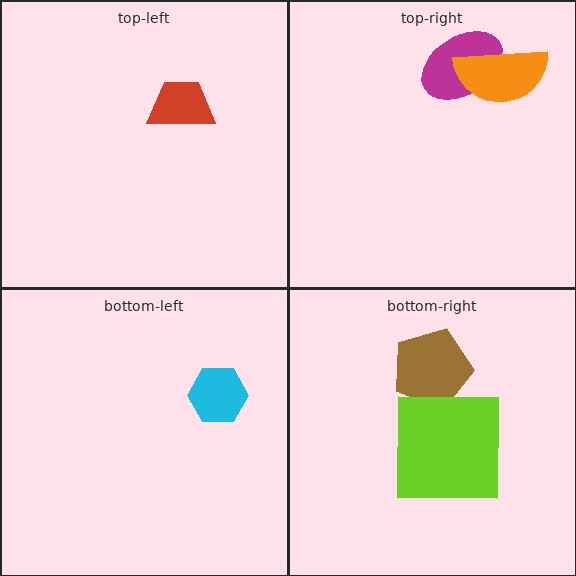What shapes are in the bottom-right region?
The brown pentagon, the lime square.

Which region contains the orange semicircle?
The top-right region.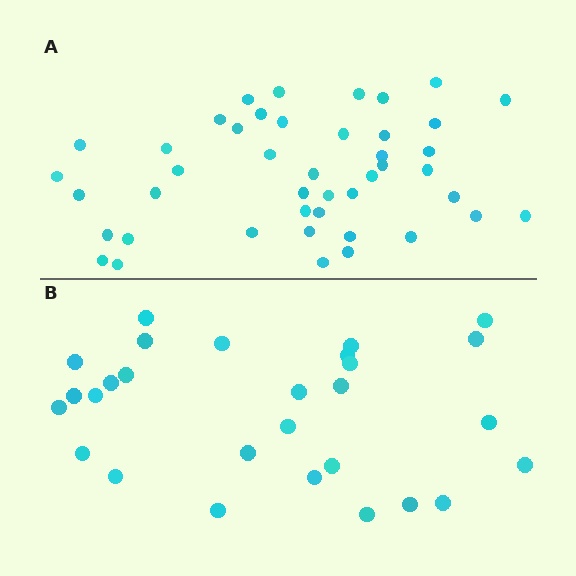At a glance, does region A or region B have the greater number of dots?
Region A (the top region) has more dots.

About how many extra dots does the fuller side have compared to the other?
Region A has approximately 15 more dots than region B.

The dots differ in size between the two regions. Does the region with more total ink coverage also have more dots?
No. Region B has more total ink coverage because its dots are larger, but region A actually contains more individual dots. Total area can be misleading — the number of items is what matters here.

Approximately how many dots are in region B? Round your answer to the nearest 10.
About 30 dots. (The exact count is 28, which rounds to 30.)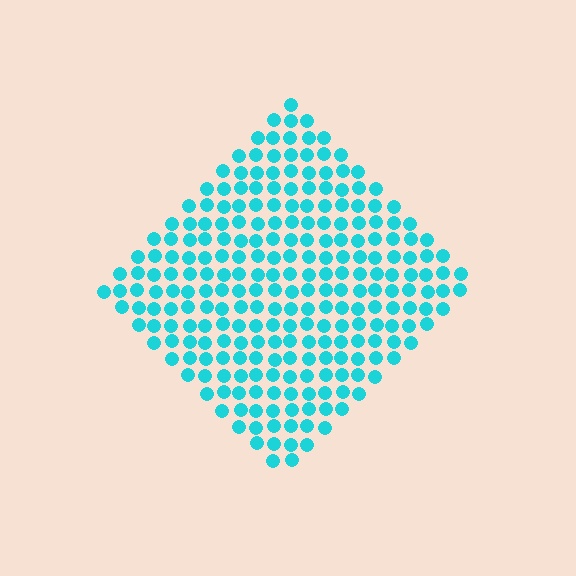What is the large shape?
The large shape is a diamond.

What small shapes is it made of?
It is made of small circles.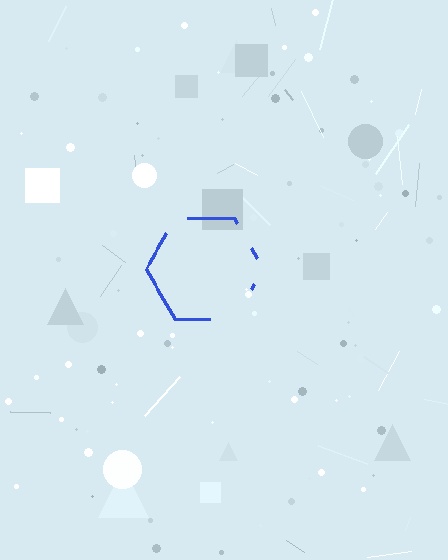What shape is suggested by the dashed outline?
The dashed outline suggests a hexagon.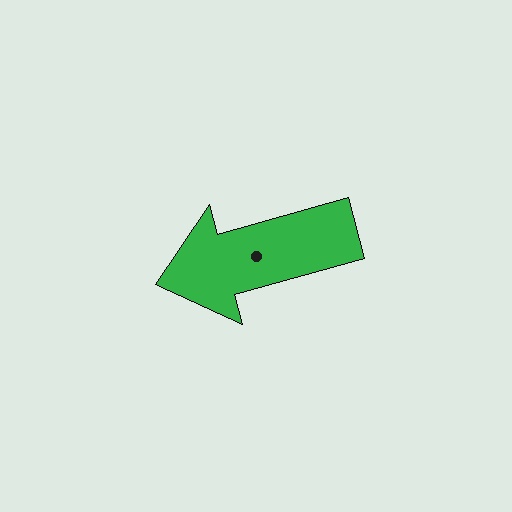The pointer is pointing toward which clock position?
Roughly 8 o'clock.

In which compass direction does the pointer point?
West.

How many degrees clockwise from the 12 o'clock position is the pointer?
Approximately 254 degrees.